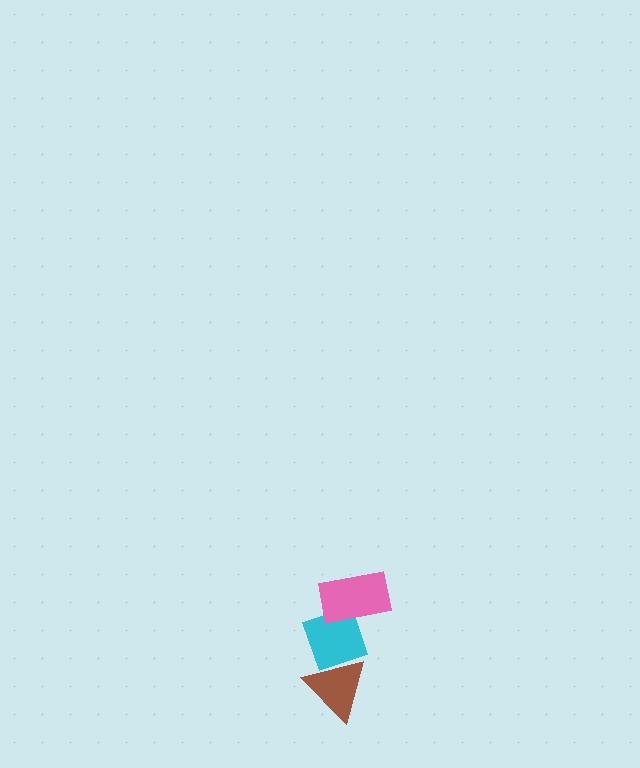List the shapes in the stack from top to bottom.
From top to bottom: the pink rectangle, the cyan diamond, the brown triangle.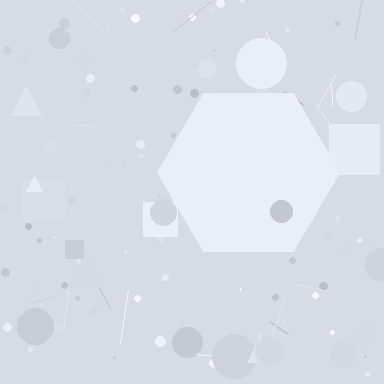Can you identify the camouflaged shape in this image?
The camouflaged shape is a hexagon.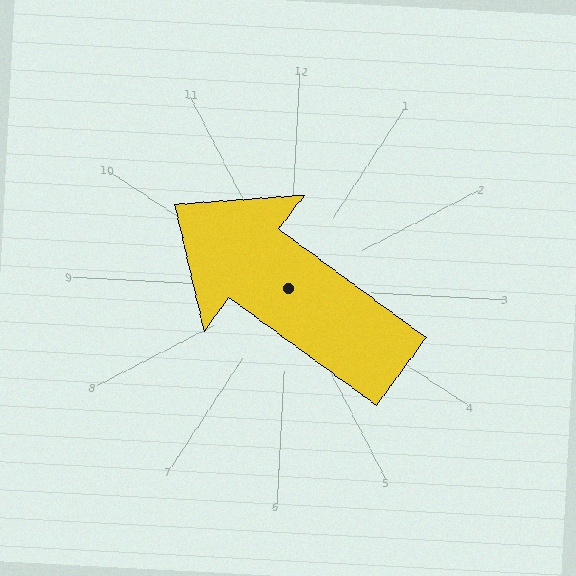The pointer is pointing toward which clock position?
Roughly 10 o'clock.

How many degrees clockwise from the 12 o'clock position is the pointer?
Approximately 303 degrees.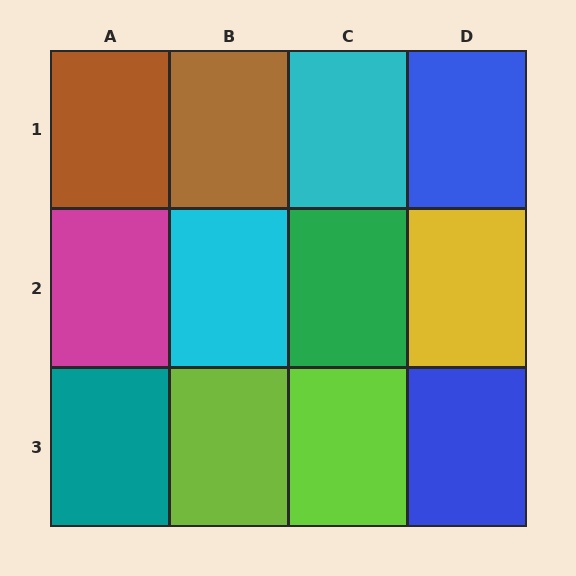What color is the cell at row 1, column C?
Cyan.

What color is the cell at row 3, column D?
Blue.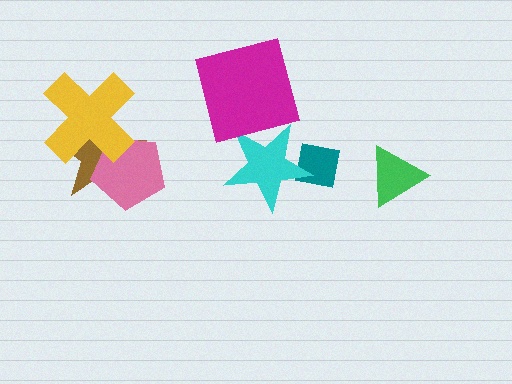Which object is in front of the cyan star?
The magenta square is in front of the cyan star.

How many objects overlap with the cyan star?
2 objects overlap with the cyan star.